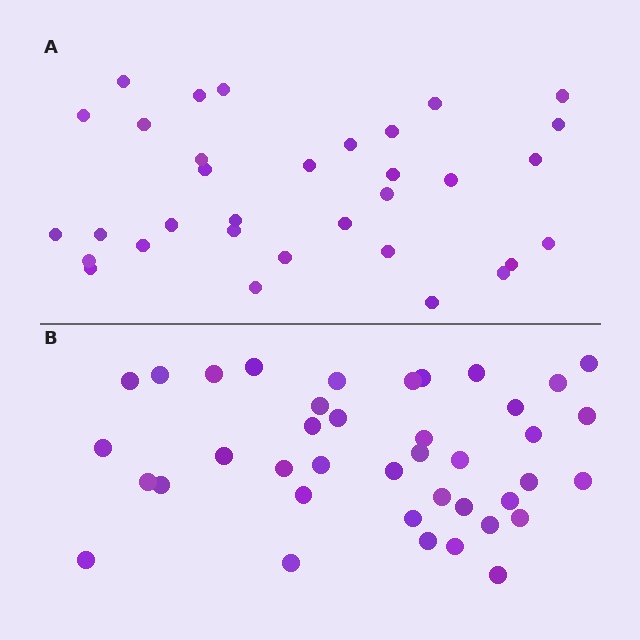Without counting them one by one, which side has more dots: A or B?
Region B (the bottom region) has more dots.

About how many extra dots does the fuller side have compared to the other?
Region B has roughly 8 or so more dots than region A.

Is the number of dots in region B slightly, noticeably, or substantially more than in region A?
Region B has only slightly more — the two regions are fairly close. The ratio is roughly 1.2 to 1.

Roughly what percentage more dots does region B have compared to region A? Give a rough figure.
About 20% more.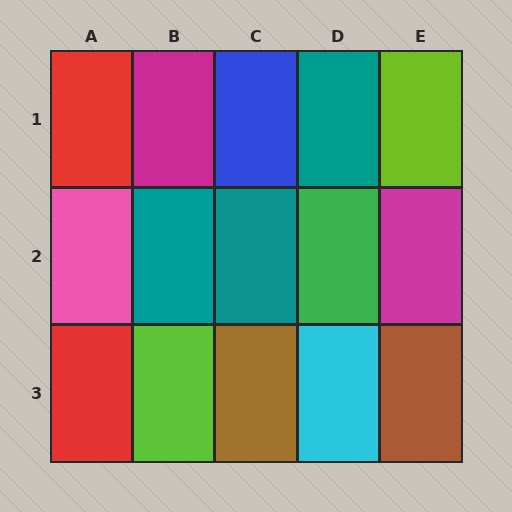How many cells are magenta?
2 cells are magenta.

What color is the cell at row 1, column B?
Magenta.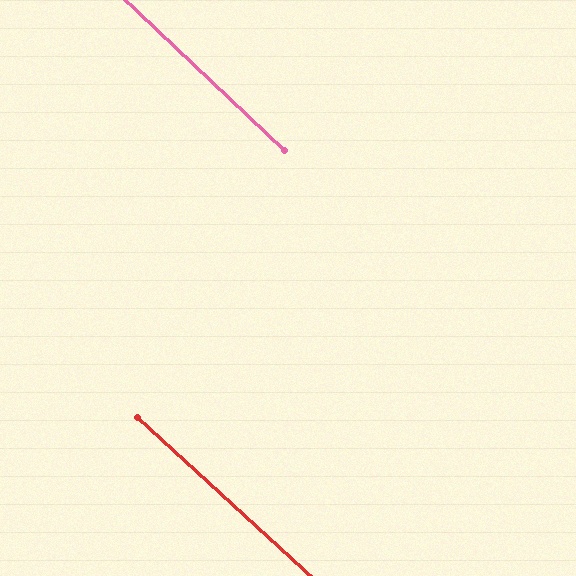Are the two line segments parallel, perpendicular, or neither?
Parallel — their directions differ by only 0.8°.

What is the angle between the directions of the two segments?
Approximately 1 degree.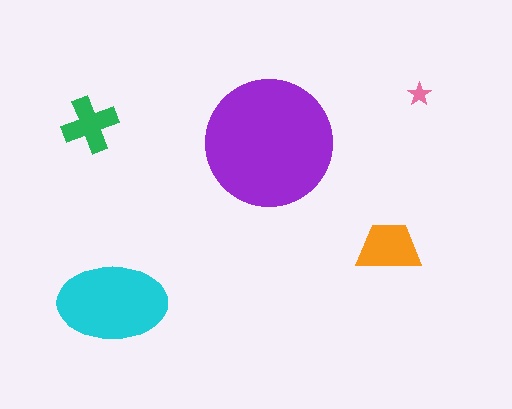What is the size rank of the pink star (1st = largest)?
5th.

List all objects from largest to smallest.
The purple circle, the cyan ellipse, the orange trapezoid, the green cross, the pink star.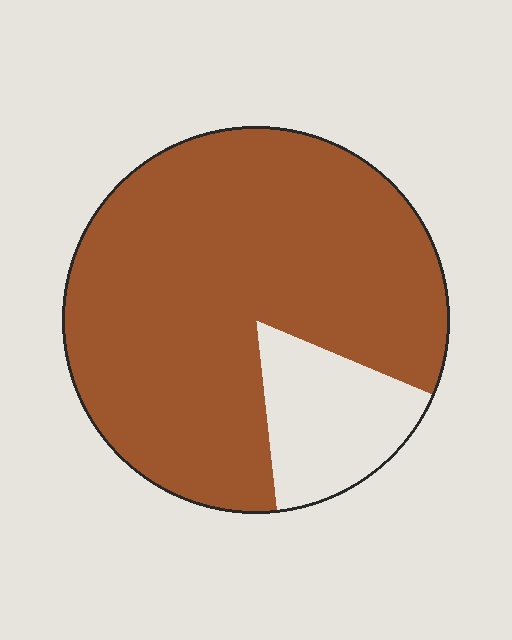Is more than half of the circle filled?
Yes.